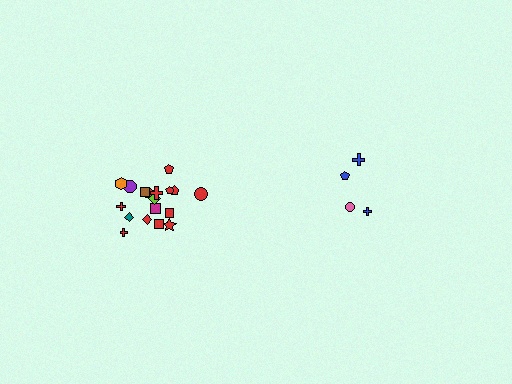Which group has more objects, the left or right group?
The left group.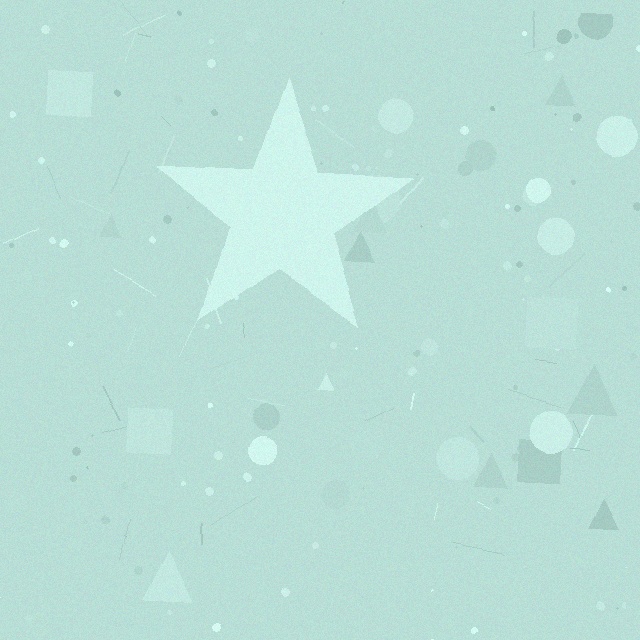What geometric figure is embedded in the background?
A star is embedded in the background.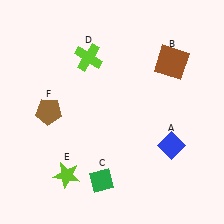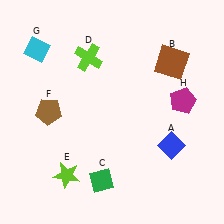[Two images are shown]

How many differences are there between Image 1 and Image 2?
There are 2 differences between the two images.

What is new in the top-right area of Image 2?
A magenta pentagon (H) was added in the top-right area of Image 2.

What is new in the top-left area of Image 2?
A cyan diamond (G) was added in the top-left area of Image 2.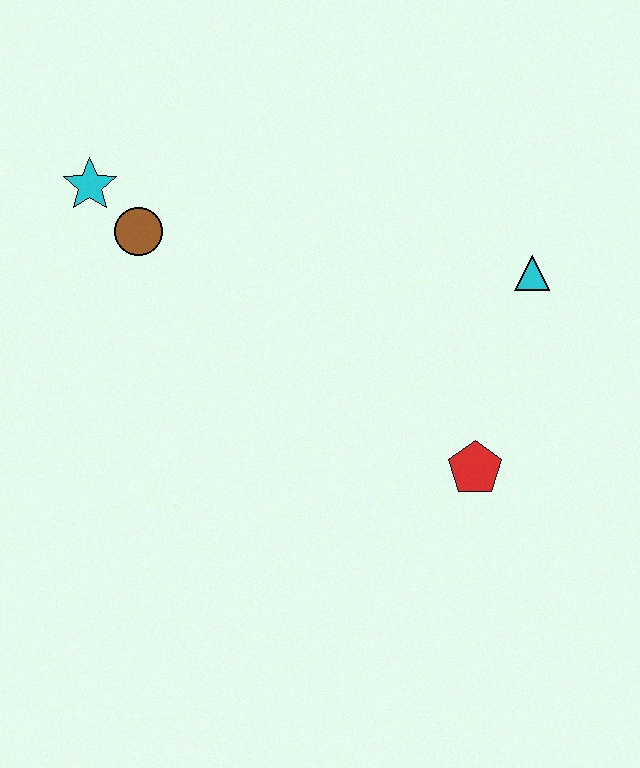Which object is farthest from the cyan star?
The red pentagon is farthest from the cyan star.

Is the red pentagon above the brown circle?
No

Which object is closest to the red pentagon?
The cyan triangle is closest to the red pentagon.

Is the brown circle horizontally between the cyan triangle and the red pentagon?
No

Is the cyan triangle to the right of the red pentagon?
Yes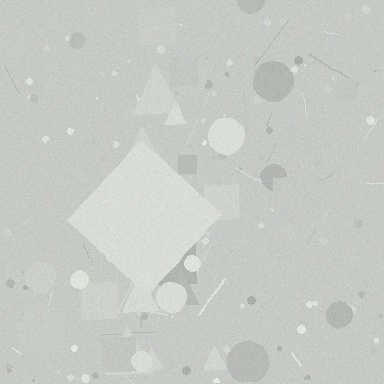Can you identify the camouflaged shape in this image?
The camouflaged shape is a diamond.